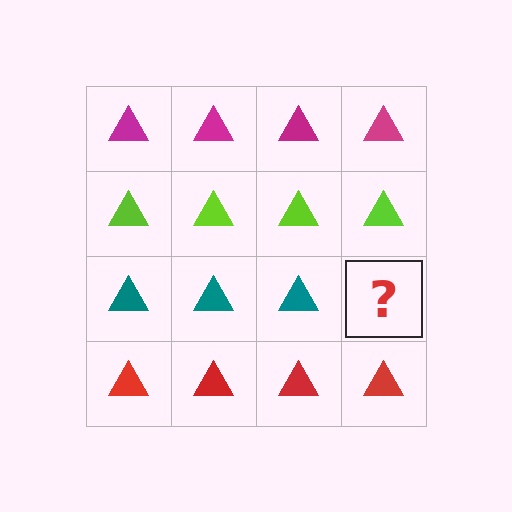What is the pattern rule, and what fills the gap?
The rule is that each row has a consistent color. The gap should be filled with a teal triangle.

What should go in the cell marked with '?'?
The missing cell should contain a teal triangle.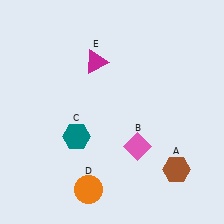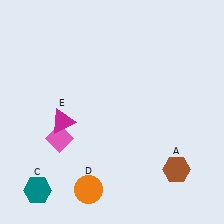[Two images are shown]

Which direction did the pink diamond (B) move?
The pink diamond (B) moved left.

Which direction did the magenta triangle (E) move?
The magenta triangle (E) moved down.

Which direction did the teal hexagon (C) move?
The teal hexagon (C) moved down.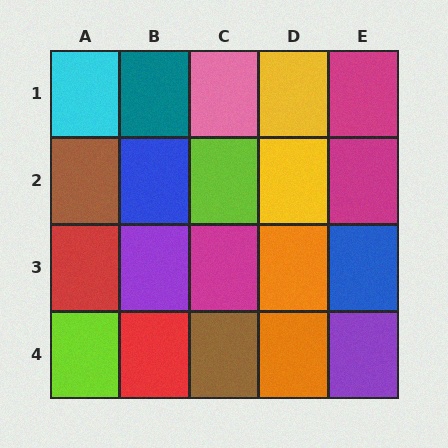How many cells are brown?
2 cells are brown.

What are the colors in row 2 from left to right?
Brown, blue, lime, yellow, magenta.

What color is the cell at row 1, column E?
Magenta.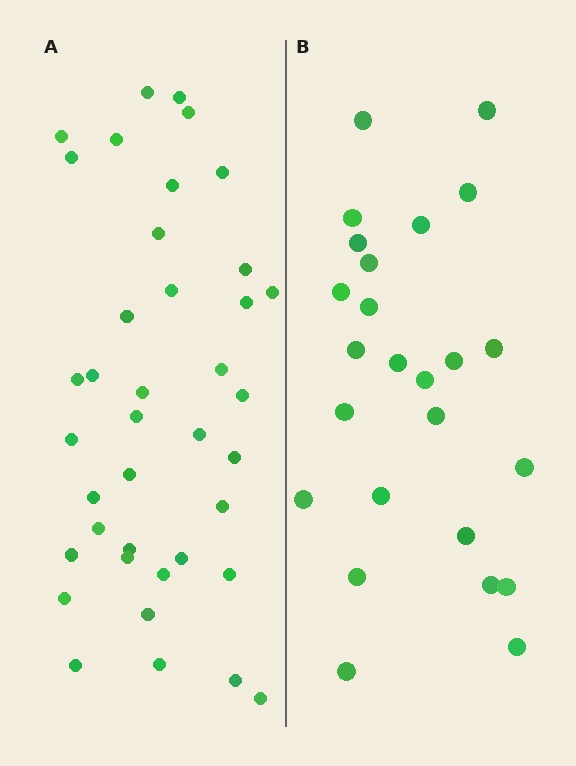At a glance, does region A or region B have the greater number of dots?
Region A (the left region) has more dots.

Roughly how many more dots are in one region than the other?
Region A has approximately 15 more dots than region B.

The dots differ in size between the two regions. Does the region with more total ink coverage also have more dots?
No. Region B has more total ink coverage because its dots are larger, but region A actually contains more individual dots. Total area can be misleading — the number of items is what matters here.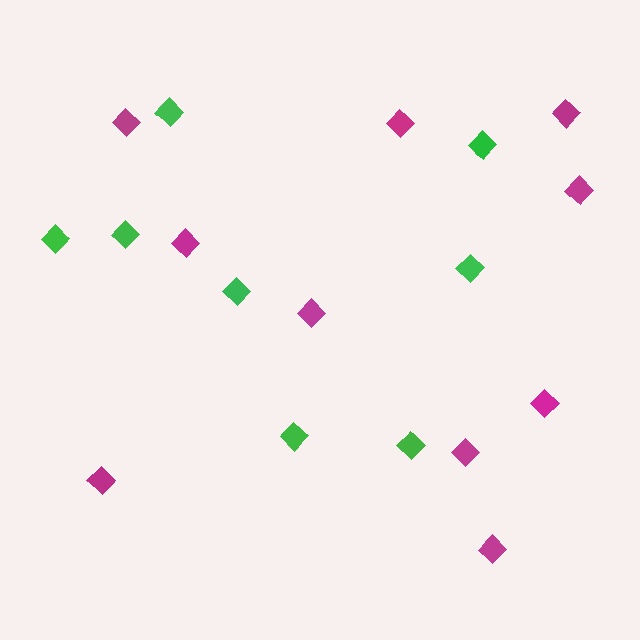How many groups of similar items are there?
There are 2 groups: one group of magenta diamonds (10) and one group of green diamonds (8).